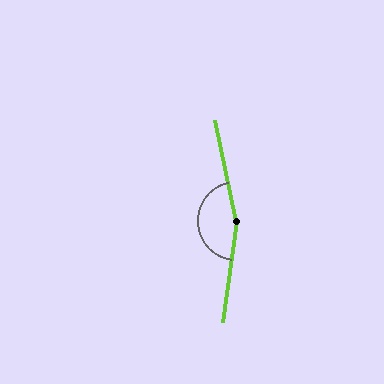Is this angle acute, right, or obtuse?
It is obtuse.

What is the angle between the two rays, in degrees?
Approximately 161 degrees.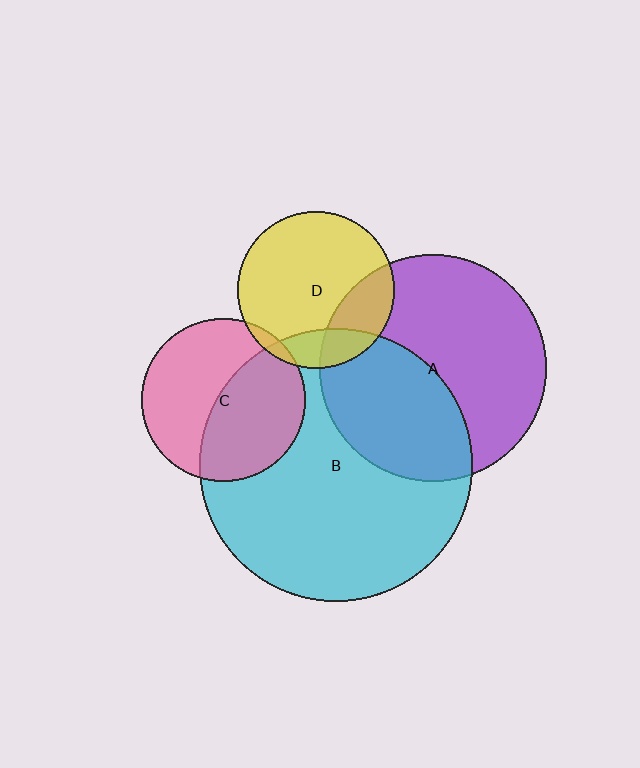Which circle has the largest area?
Circle B (cyan).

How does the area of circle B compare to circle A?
Approximately 1.4 times.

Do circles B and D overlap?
Yes.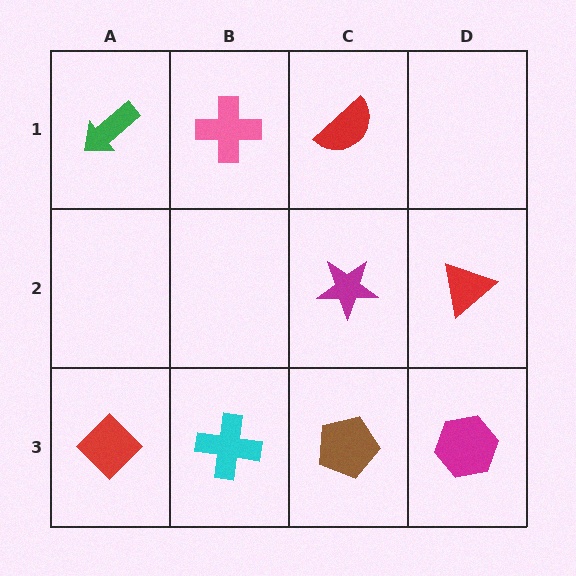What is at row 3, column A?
A red diamond.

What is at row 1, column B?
A pink cross.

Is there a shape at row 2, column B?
No, that cell is empty.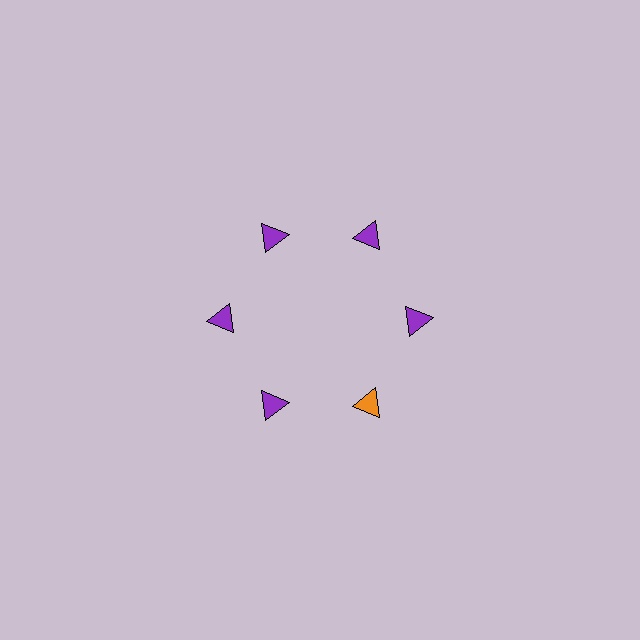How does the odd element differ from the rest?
It has a different color: orange instead of purple.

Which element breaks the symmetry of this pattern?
The orange triangle at roughly the 5 o'clock position breaks the symmetry. All other shapes are purple triangles.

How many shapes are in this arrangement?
There are 6 shapes arranged in a ring pattern.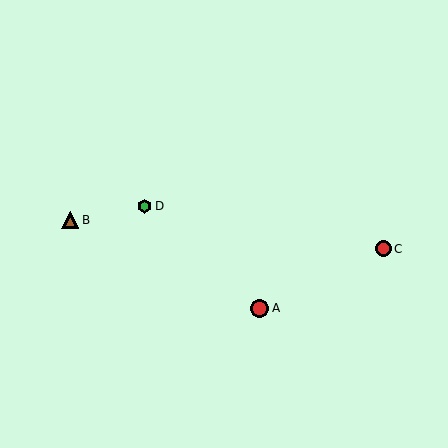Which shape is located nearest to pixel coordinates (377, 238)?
The red circle (labeled C) at (383, 249) is nearest to that location.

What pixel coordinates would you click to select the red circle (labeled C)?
Click at (383, 249) to select the red circle C.